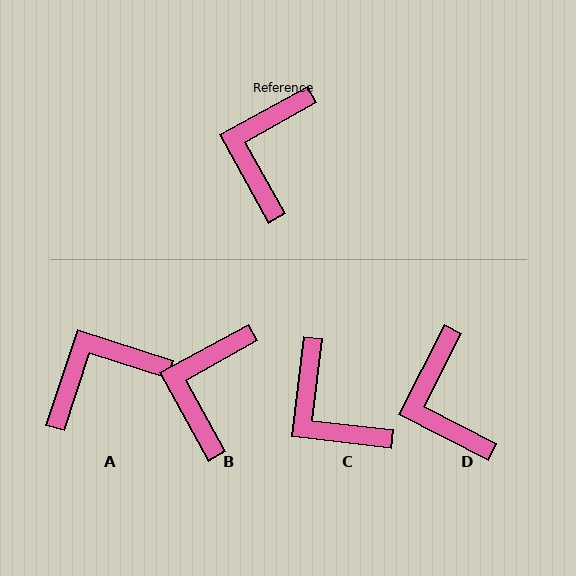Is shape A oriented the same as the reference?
No, it is off by about 47 degrees.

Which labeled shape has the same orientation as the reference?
B.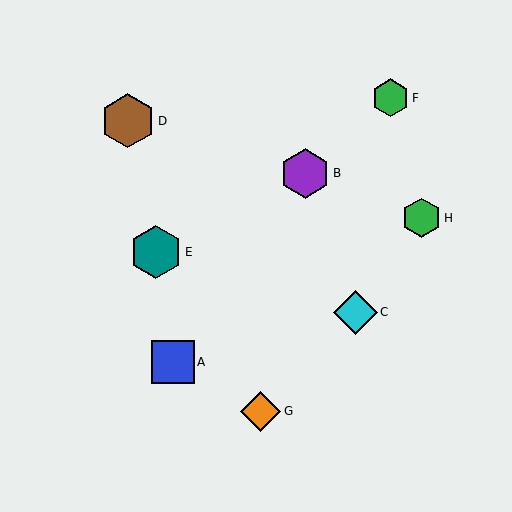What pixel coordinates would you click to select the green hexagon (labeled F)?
Click at (391, 98) to select the green hexagon F.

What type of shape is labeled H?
Shape H is a green hexagon.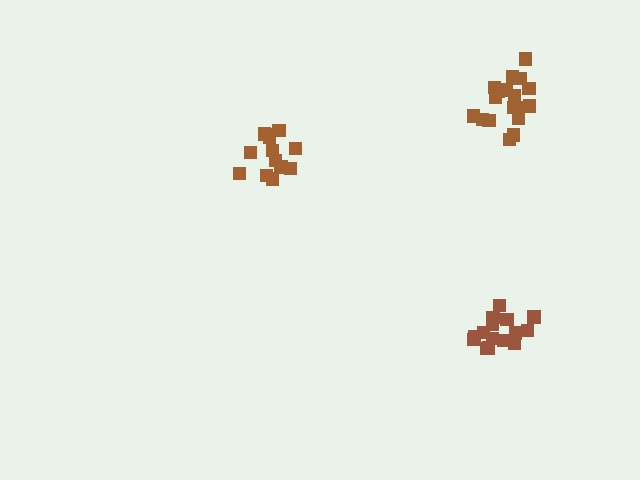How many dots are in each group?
Group 1: 15 dots, Group 2: 14 dots, Group 3: 18 dots (47 total).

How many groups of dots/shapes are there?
There are 3 groups.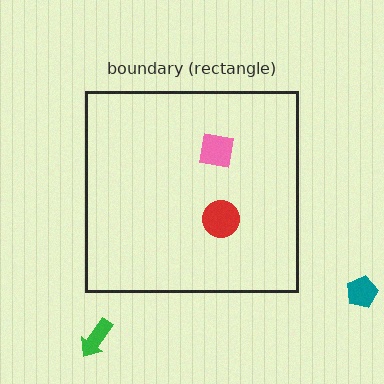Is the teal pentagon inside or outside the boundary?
Outside.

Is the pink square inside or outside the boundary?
Inside.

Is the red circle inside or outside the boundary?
Inside.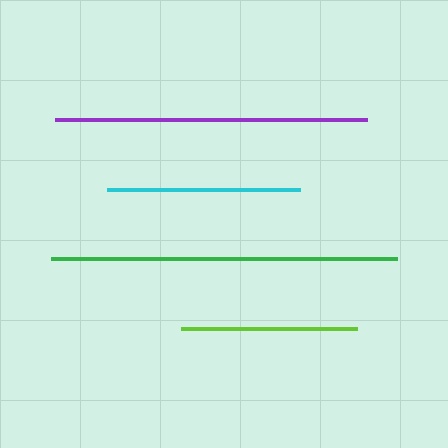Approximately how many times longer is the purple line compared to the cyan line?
The purple line is approximately 1.6 times the length of the cyan line.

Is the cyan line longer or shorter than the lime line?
The cyan line is longer than the lime line.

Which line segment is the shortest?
The lime line is the shortest at approximately 176 pixels.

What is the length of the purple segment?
The purple segment is approximately 312 pixels long.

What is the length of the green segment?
The green segment is approximately 346 pixels long.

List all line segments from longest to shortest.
From longest to shortest: green, purple, cyan, lime.